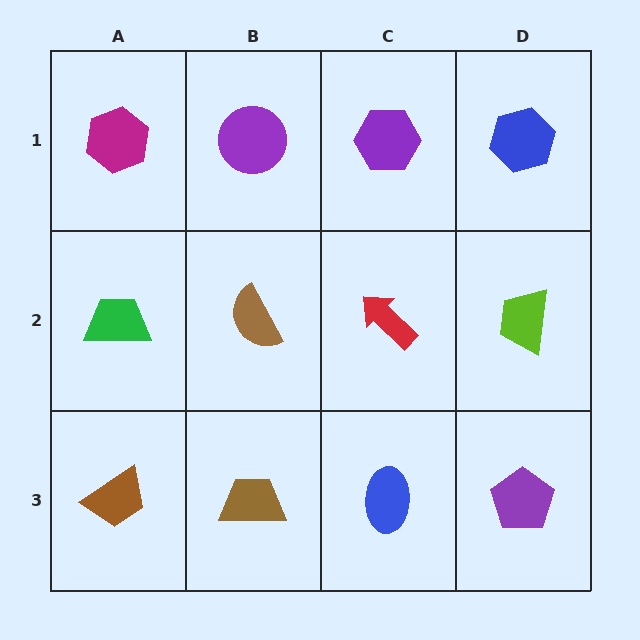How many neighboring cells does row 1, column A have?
2.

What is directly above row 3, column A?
A green trapezoid.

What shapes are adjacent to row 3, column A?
A green trapezoid (row 2, column A), a brown trapezoid (row 3, column B).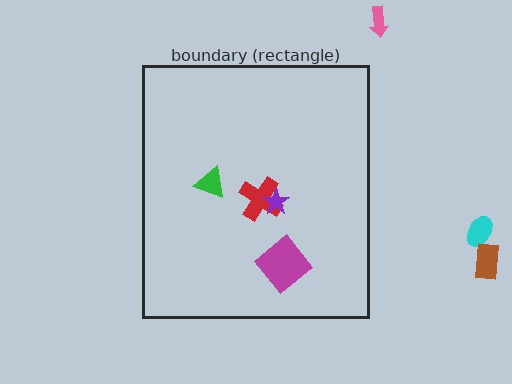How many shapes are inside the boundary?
4 inside, 3 outside.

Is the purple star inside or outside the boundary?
Inside.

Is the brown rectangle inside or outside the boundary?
Outside.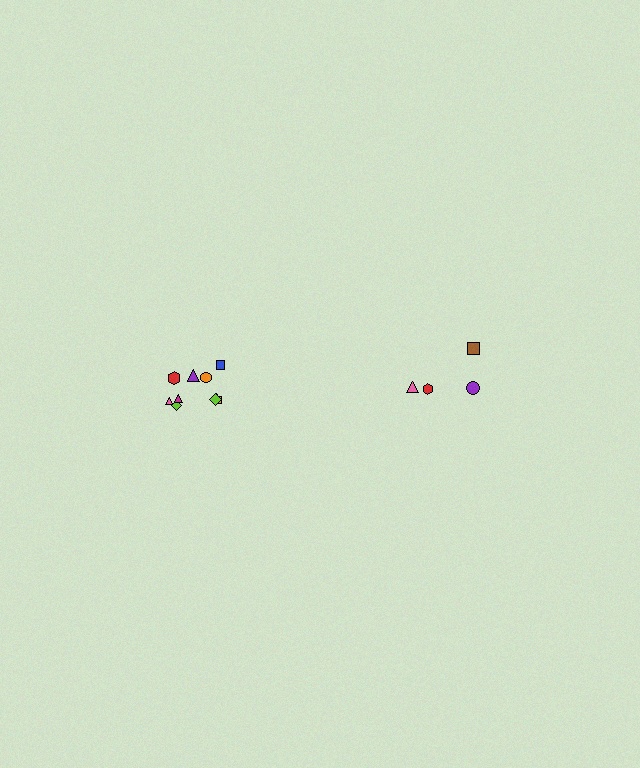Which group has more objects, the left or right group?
The left group.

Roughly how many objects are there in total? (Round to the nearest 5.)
Roughly 15 objects in total.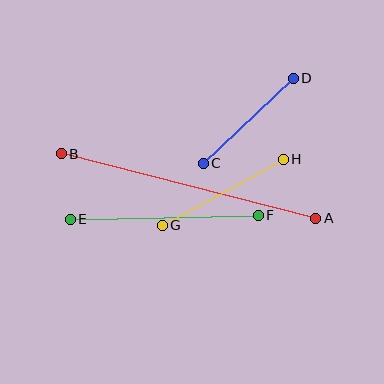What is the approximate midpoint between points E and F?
The midpoint is at approximately (164, 217) pixels.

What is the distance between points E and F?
The distance is approximately 188 pixels.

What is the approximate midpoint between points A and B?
The midpoint is at approximately (189, 186) pixels.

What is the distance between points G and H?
The distance is approximately 138 pixels.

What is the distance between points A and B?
The distance is approximately 262 pixels.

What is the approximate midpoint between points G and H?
The midpoint is at approximately (223, 192) pixels.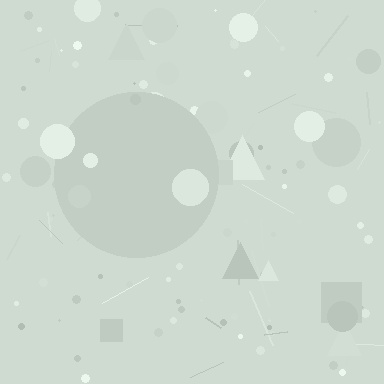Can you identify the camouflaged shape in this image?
The camouflaged shape is a circle.